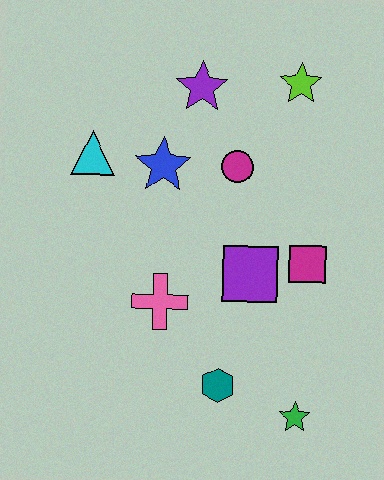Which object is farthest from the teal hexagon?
The lime star is farthest from the teal hexagon.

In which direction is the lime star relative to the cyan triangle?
The lime star is to the right of the cyan triangle.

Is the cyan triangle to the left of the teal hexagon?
Yes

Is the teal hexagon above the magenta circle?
No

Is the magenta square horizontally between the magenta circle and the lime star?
No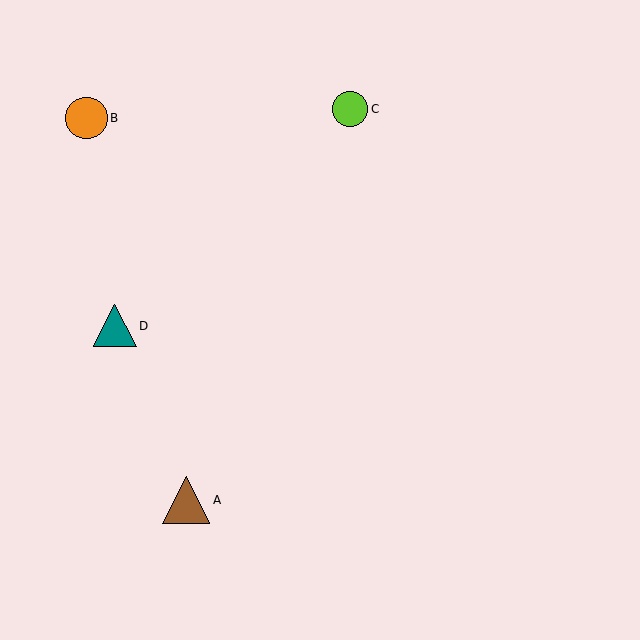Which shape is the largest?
The brown triangle (labeled A) is the largest.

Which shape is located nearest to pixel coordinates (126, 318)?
The teal triangle (labeled D) at (115, 326) is nearest to that location.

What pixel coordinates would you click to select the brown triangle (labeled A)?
Click at (186, 500) to select the brown triangle A.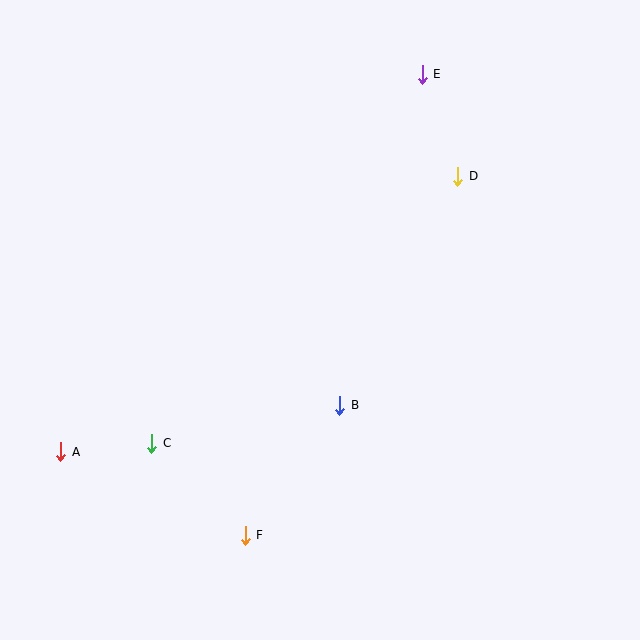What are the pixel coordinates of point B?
Point B is at (340, 405).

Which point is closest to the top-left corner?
Point E is closest to the top-left corner.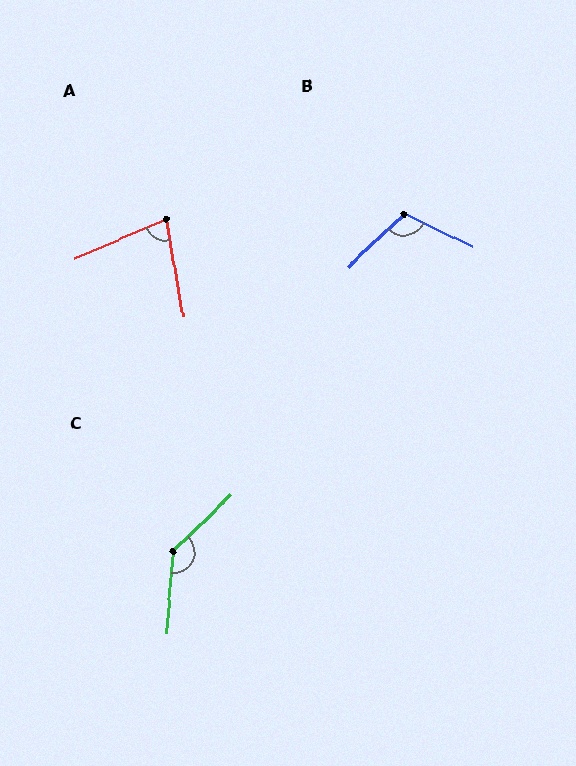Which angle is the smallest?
A, at approximately 76 degrees.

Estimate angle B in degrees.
Approximately 111 degrees.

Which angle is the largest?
C, at approximately 138 degrees.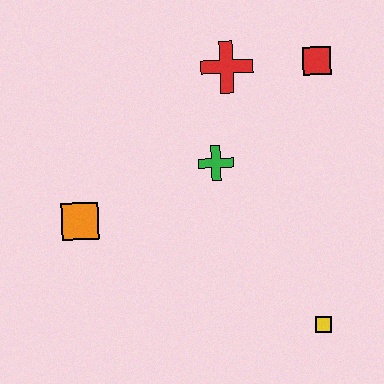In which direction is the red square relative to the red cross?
The red square is to the right of the red cross.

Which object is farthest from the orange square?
The red square is farthest from the orange square.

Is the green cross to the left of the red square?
Yes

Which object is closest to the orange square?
The green cross is closest to the orange square.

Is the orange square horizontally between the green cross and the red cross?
No